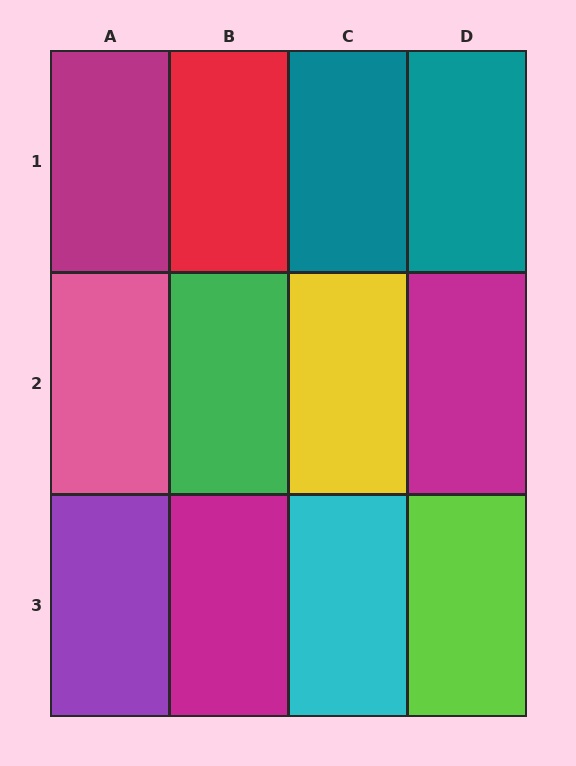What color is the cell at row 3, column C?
Cyan.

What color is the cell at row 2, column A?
Pink.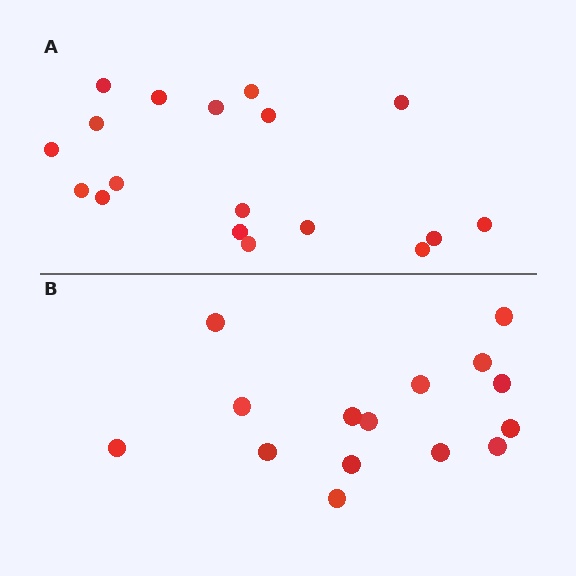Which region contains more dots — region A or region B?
Region A (the top region) has more dots.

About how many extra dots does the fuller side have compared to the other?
Region A has just a few more — roughly 2 or 3 more dots than region B.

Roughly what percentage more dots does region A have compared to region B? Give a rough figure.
About 20% more.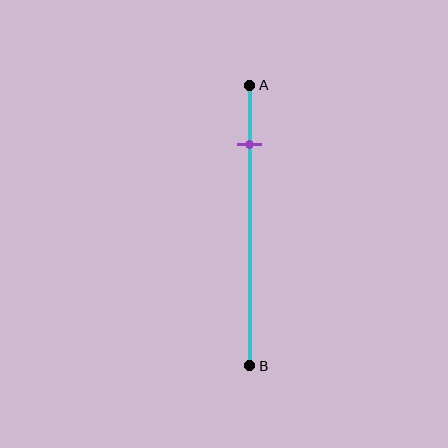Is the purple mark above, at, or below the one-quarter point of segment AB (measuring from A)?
The purple mark is above the one-quarter point of segment AB.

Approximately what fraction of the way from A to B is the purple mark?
The purple mark is approximately 20% of the way from A to B.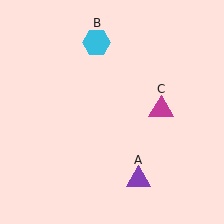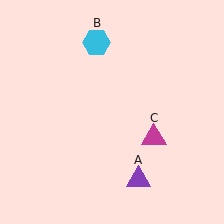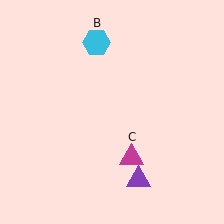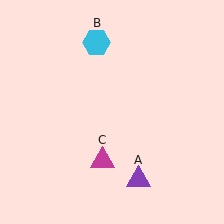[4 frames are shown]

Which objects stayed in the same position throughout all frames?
Purple triangle (object A) and cyan hexagon (object B) remained stationary.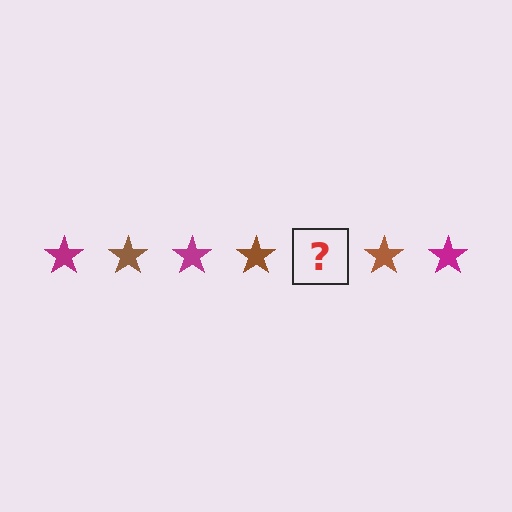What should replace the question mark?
The question mark should be replaced with a magenta star.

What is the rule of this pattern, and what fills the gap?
The rule is that the pattern cycles through magenta, brown stars. The gap should be filled with a magenta star.